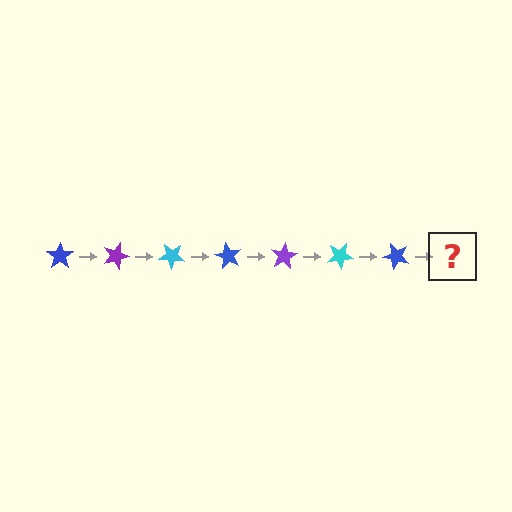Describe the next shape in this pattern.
It should be a purple star, rotated 140 degrees from the start.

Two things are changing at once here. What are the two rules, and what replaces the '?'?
The two rules are that it rotates 20 degrees each step and the color cycles through blue, purple, and cyan. The '?' should be a purple star, rotated 140 degrees from the start.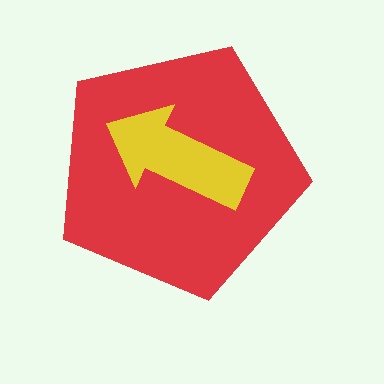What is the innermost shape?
The yellow arrow.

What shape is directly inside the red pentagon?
The yellow arrow.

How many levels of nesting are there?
2.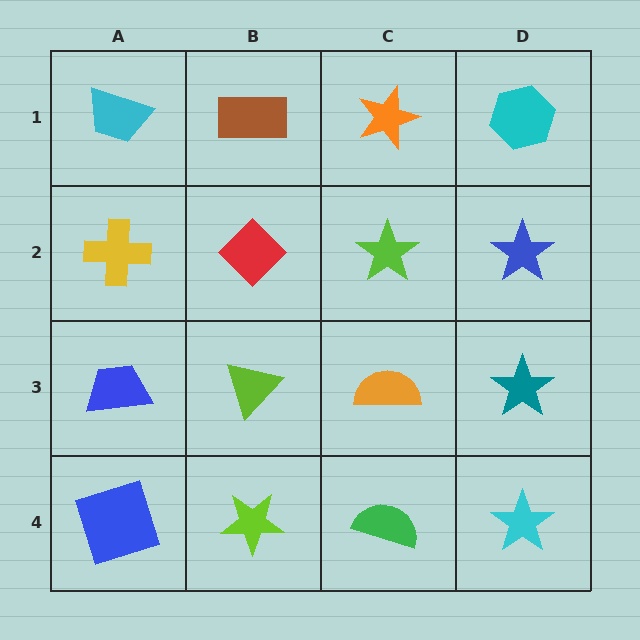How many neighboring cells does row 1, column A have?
2.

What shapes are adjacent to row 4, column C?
An orange semicircle (row 3, column C), a lime star (row 4, column B), a cyan star (row 4, column D).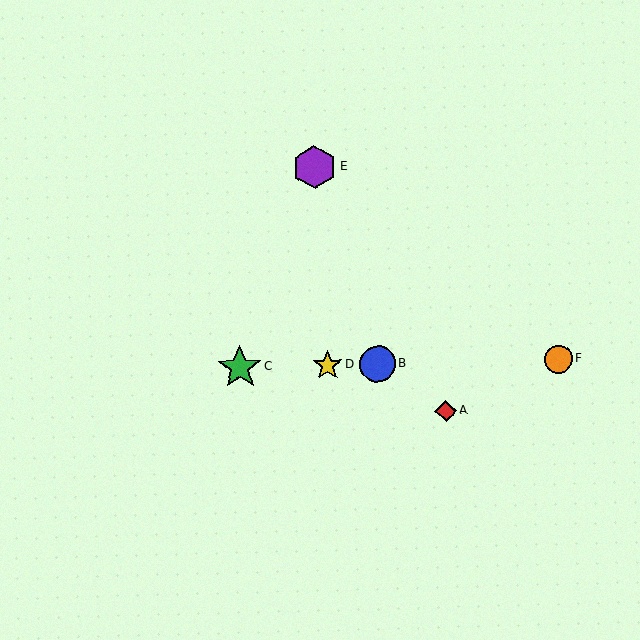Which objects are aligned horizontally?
Objects B, C, D, F are aligned horizontally.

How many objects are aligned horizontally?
4 objects (B, C, D, F) are aligned horizontally.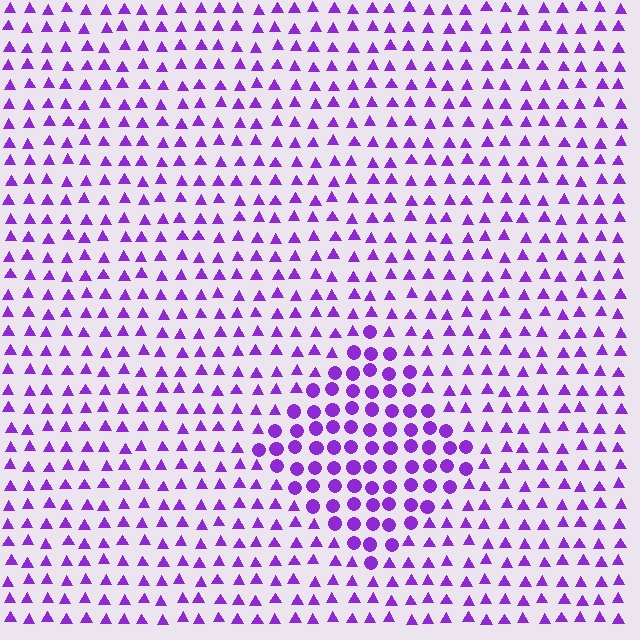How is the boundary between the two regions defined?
The boundary is defined by a change in element shape: circles inside vs. triangles outside. All elements share the same color and spacing.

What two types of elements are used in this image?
The image uses circles inside the diamond region and triangles outside it.